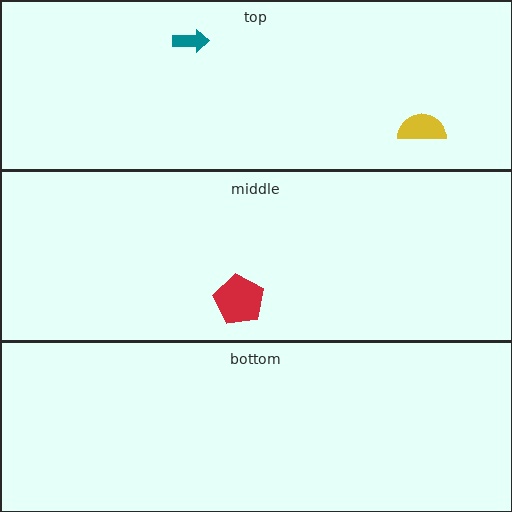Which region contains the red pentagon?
The middle region.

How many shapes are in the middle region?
1.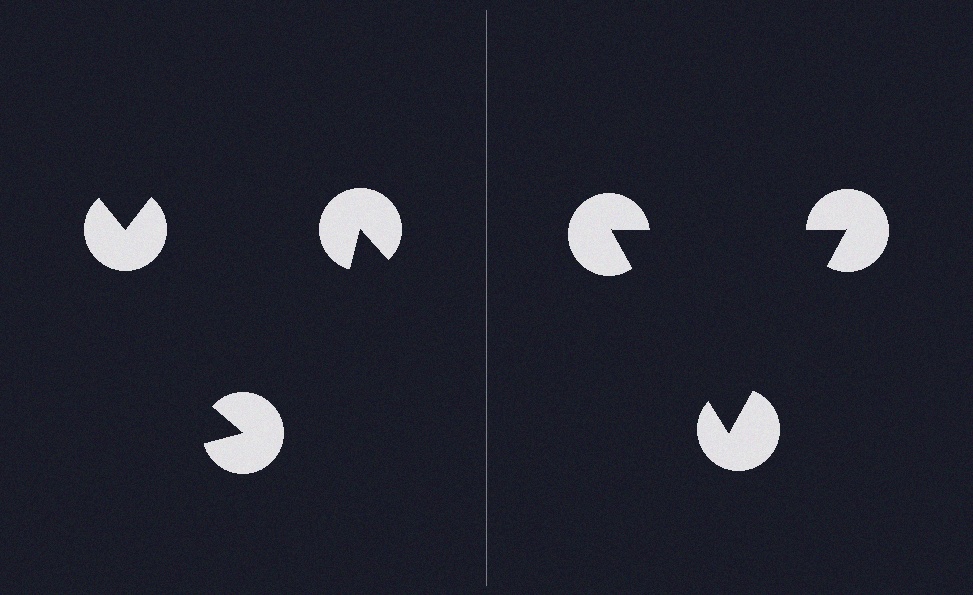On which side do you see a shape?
An illusory triangle appears on the right side. On the left side the wedge cuts are rotated, so no coherent shape forms.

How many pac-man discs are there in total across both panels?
6 — 3 on each side.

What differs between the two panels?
The pac-man discs are positioned identically on both sides; only the wedge orientations differ. On the right they align to a triangle; on the left they are misaligned.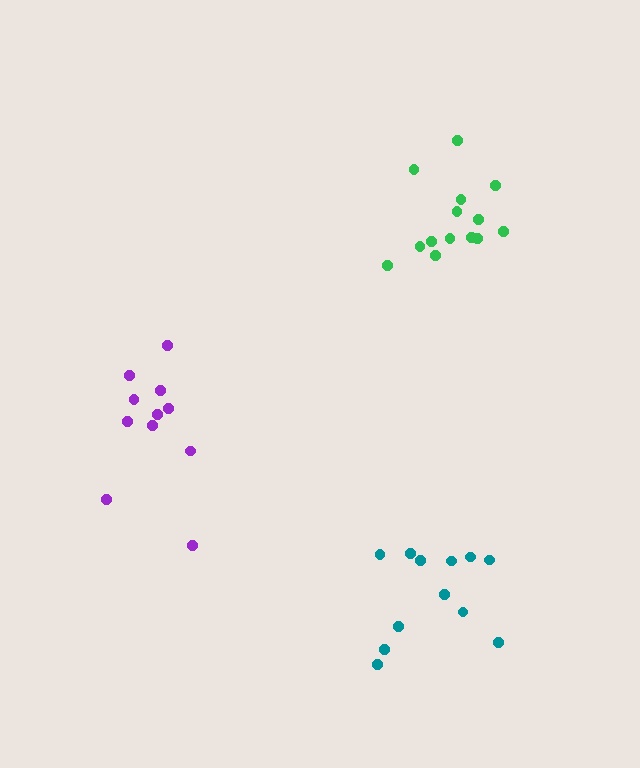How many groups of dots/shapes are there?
There are 3 groups.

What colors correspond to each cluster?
The clusters are colored: purple, teal, green.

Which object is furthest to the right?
The green cluster is rightmost.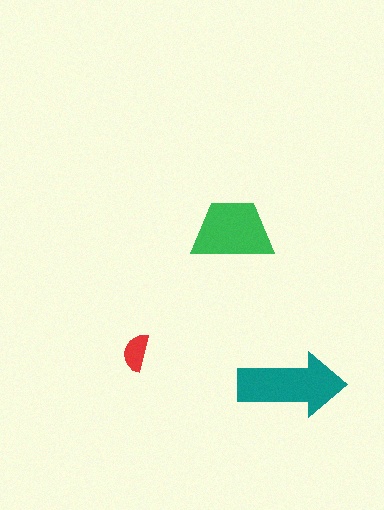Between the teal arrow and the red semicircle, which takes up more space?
The teal arrow.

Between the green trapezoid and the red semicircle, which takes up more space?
The green trapezoid.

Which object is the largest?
The teal arrow.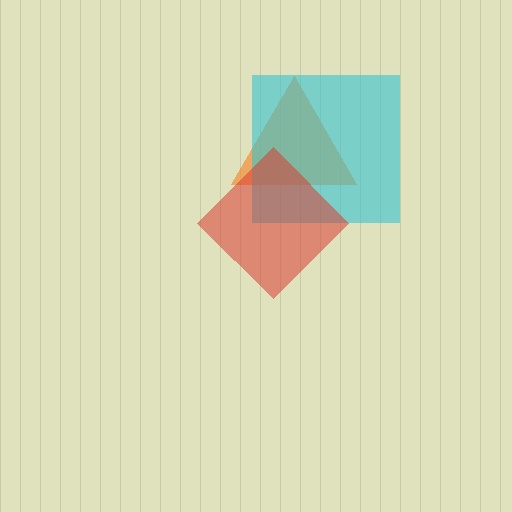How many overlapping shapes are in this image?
There are 3 overlapping shapes in the image.